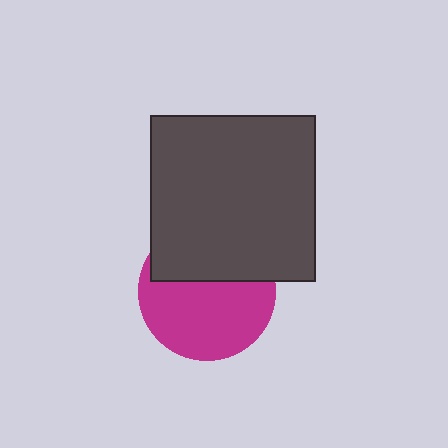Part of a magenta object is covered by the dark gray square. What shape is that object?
It is a circle.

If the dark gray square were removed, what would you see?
You would see the complete magenta circle.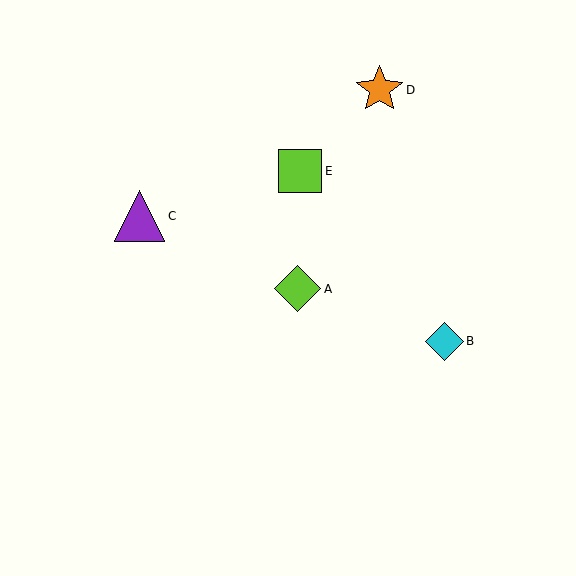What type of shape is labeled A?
Shape A is a lime diamond.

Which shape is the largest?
The purple triangle (labeled C) is the largest.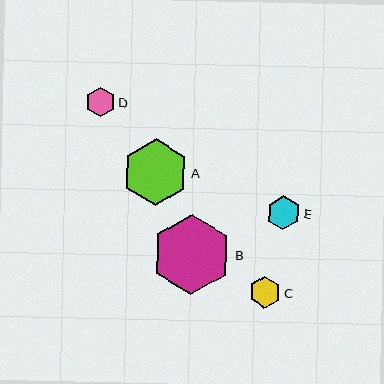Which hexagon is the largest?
Hexagon B is the largest with a size of approximately 79 pixels.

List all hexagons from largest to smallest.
From largest to smallest: B, A, E, C, D.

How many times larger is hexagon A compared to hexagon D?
Hexagon A is approximately 2.3 times the size of hexagon D.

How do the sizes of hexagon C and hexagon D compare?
Hexagon C and hexagon D are approximately the same size.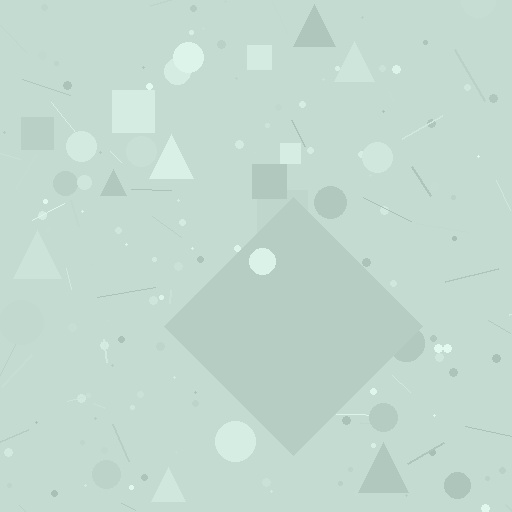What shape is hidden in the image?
A diamond is hidden in the image.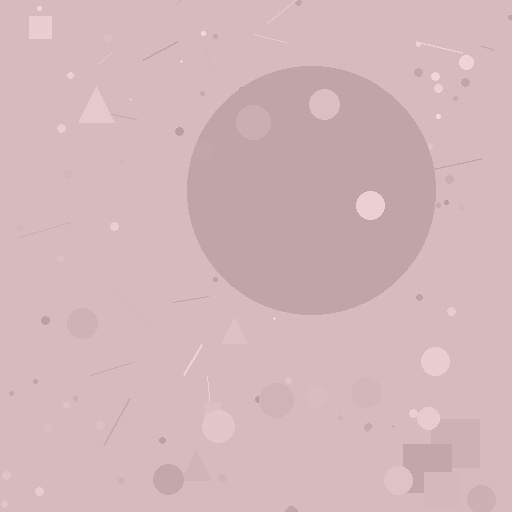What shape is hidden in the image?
A circle is hidden in the image.